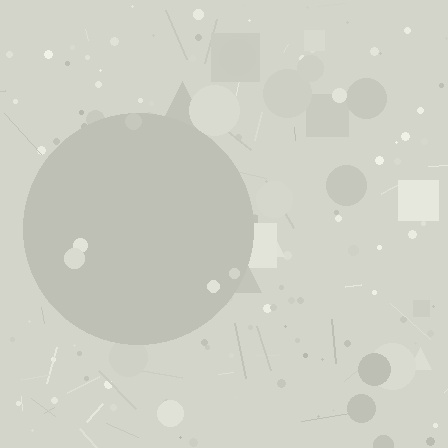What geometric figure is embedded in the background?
A circle is embedded in the background.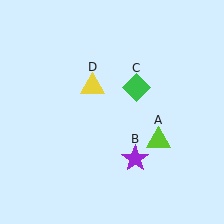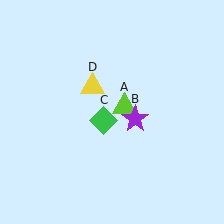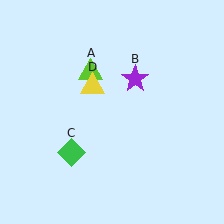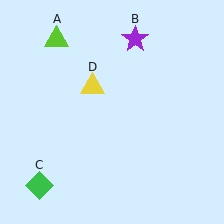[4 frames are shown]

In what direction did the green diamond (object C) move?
The green diamond (object C) moved down and to the left.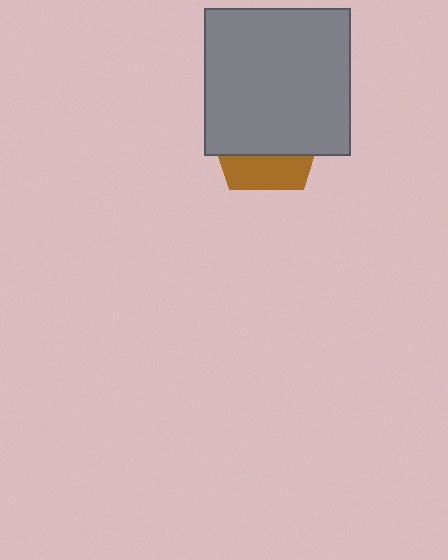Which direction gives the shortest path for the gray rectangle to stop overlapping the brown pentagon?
Moving up gives the shortest separation.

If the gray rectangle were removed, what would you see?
You would see the complete brown pentagon.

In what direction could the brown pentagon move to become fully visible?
The brown pentagon could move down. That would shift it out from behind the gray rectangle entirely.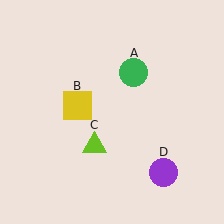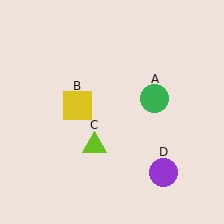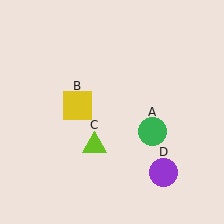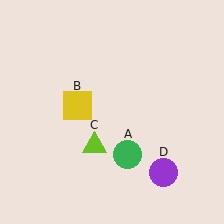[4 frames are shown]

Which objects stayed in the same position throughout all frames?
Yellow square (object B) and lime triangle (object C) and purple circle (object D) remained stationary.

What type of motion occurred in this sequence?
The green circle (object A) rotated clockwise around the center of the scene.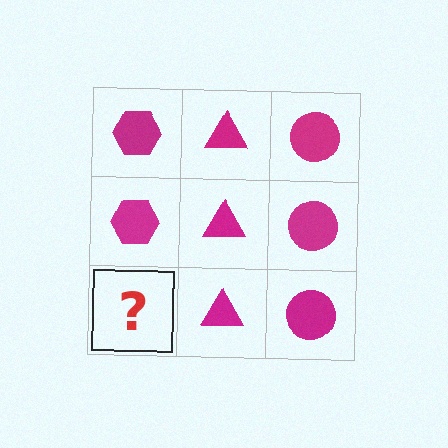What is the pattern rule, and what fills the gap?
The rule is that each column has a consistent shape. The gap should be filled with a magenta hexagon.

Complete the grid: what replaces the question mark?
The question mark should be replaced with a magenta hexagon.